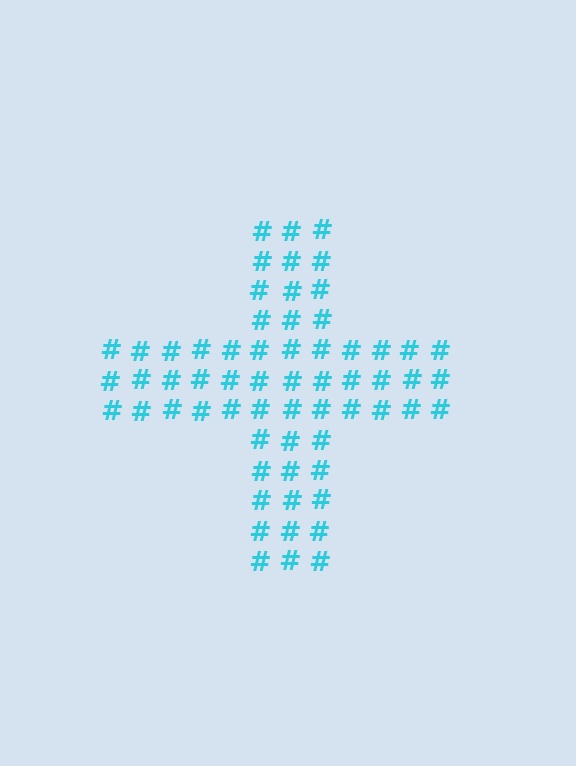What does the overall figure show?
The overall figure shows a cross.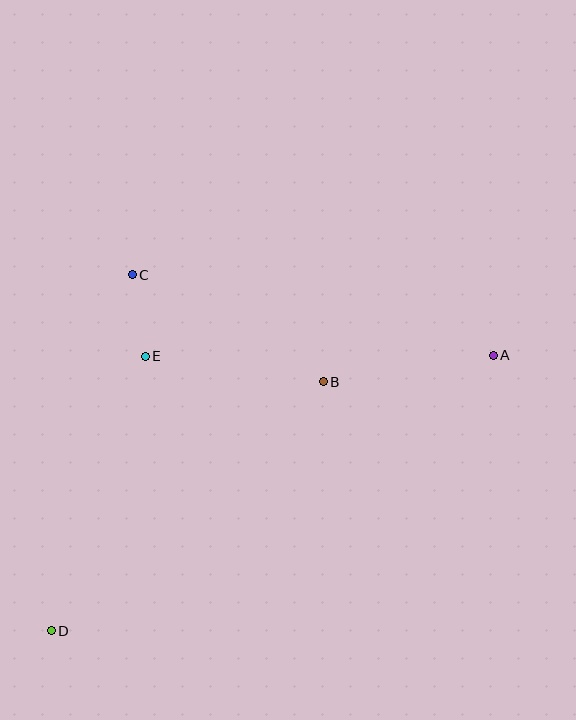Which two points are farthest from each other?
Points A and D are farthest from each other.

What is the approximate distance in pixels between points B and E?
The distance between B and E is approximately 180 pixels.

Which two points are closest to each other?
Points C and E are closest to each other.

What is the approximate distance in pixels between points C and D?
The distance between C and D is approximately 365 pixels.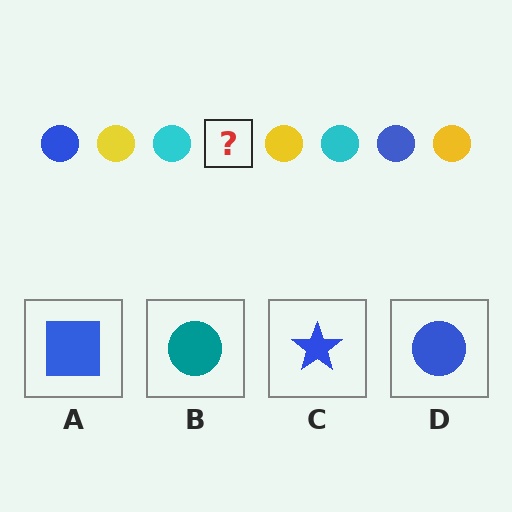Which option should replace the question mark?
Option D.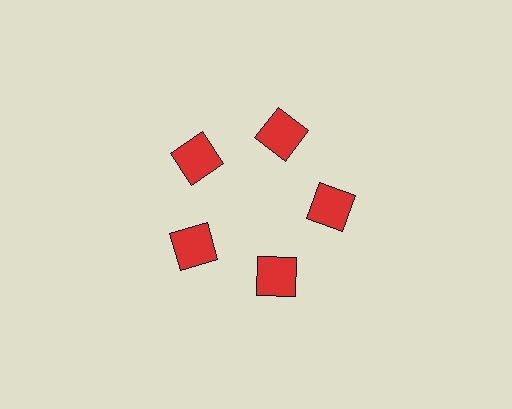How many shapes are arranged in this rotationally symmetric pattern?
There are 5 shapes, arranged in 5 groups of 1.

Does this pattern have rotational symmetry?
Yes, this pattern has 5-fold rotational symmetry. It looks the same after rotating 72 degrees around the center.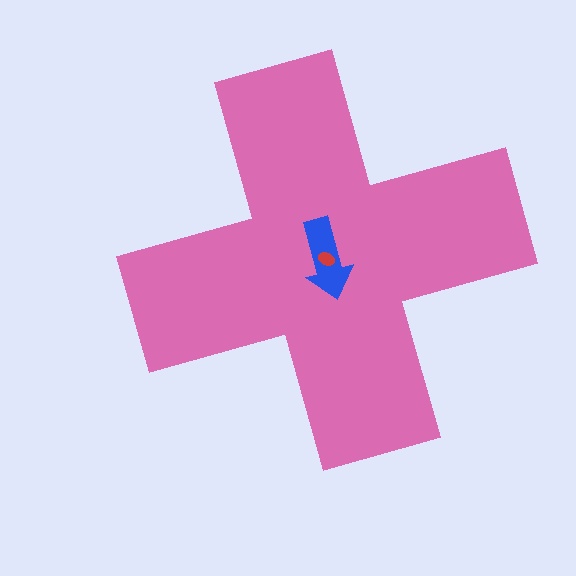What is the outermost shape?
The pink cross.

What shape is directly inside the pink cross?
The blue arrow.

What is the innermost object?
The red ellipse.